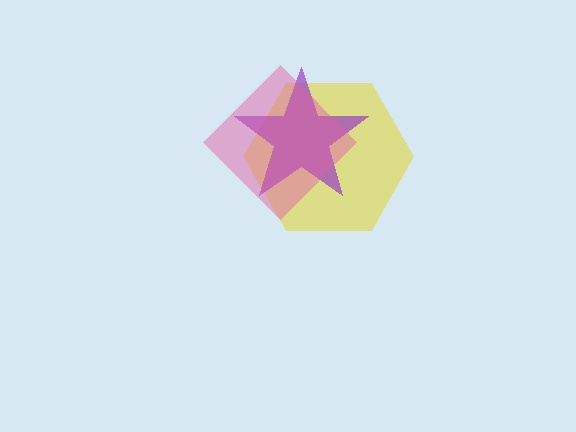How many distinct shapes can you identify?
There are 3 distinct shapes: a yellow hexagon, a purple star, a pink diamond.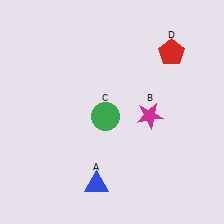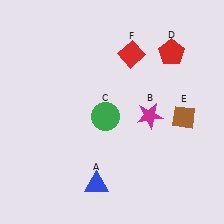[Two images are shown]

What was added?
A brown diamond (E), a red diamond (F) were added in Image 2.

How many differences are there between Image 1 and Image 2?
There are 2 differences between the two images.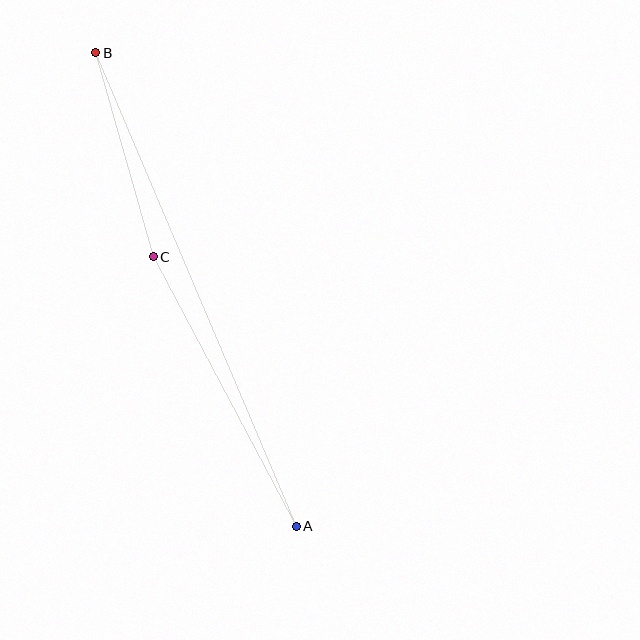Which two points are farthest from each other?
Points A and B are farthest from each other.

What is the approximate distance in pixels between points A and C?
The distance between A and C is approximately 305 pixels.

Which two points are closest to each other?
Points B and C are closest to each other.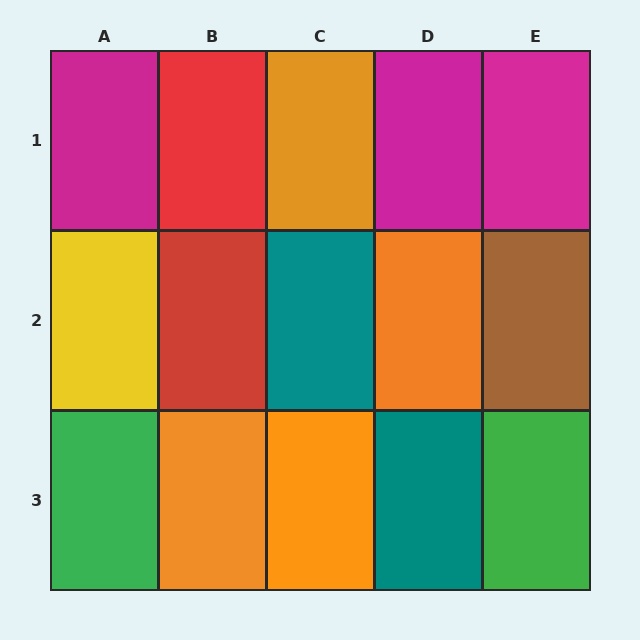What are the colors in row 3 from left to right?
Green, orange, orange, teal, green.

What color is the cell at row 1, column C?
Orange.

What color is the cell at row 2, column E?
Brown.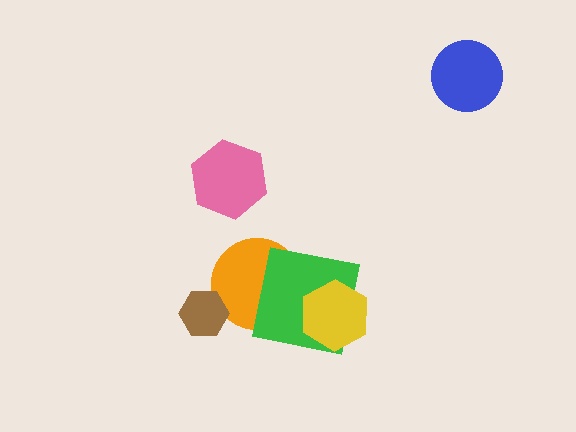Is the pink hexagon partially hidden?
No, no other shape covers it.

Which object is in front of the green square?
The yellow hexagon is in front of the green square.